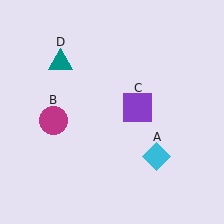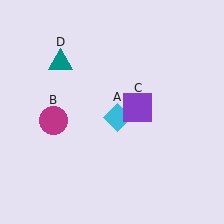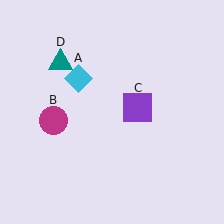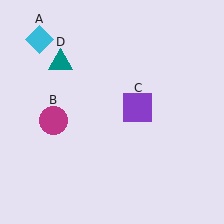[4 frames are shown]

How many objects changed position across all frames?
1 object changed position: cyan diamond (object A).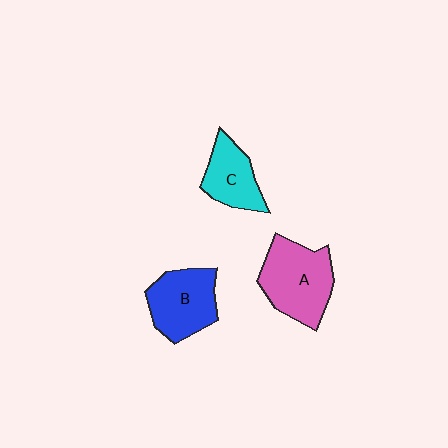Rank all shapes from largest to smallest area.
From largest to smallest: A (pink), B (blue), C (cyan).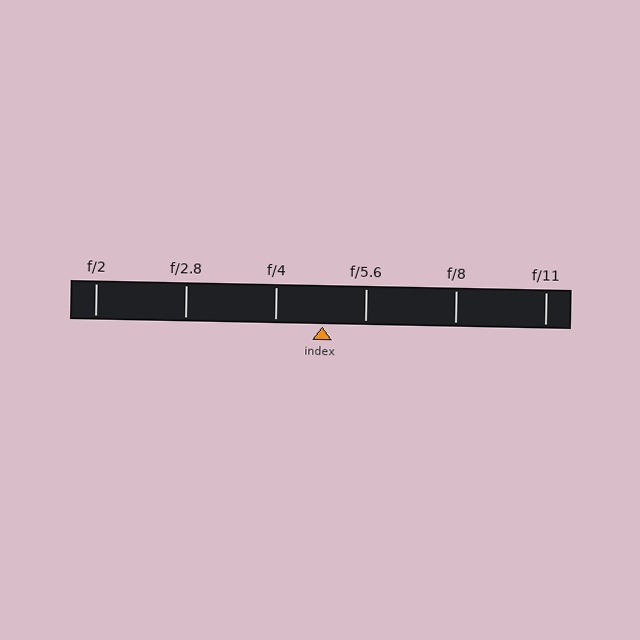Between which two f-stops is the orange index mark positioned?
The index mark is between f/4 and f/5.6.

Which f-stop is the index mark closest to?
The index mark is closest to f/5.6.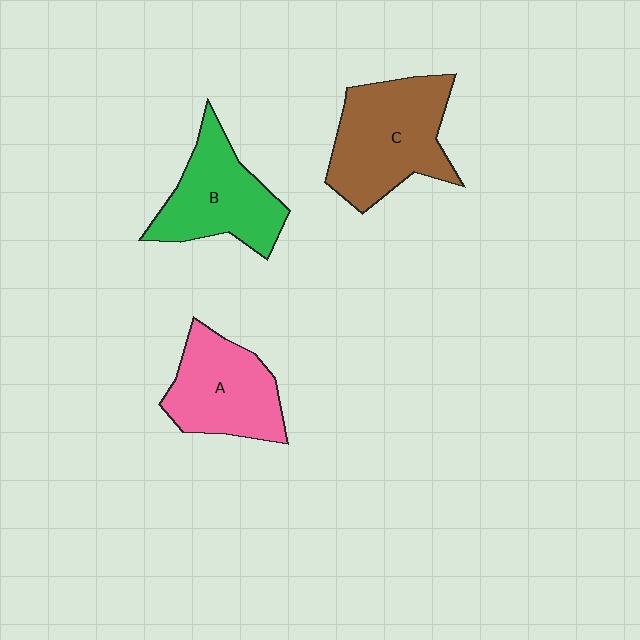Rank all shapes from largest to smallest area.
From largest to smallest: C (brown), B (green), A (pink).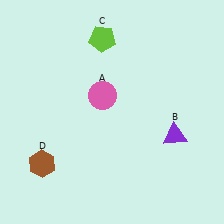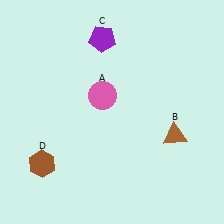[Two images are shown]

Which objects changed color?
B changed from purple to brown. C changed from lime to purple.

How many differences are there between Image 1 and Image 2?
There are 2 differences between the two images.